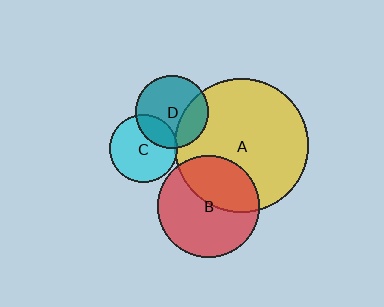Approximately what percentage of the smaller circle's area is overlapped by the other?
Approximately 5%.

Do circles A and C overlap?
Yes.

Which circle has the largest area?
Circle A (yellow).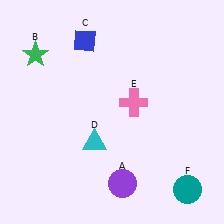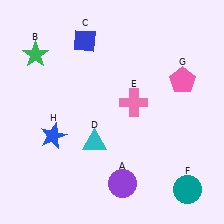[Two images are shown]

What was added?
A pink pentagon (G), a blue star (H) were added in Image 2.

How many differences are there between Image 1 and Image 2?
There are 2 differences between the two images.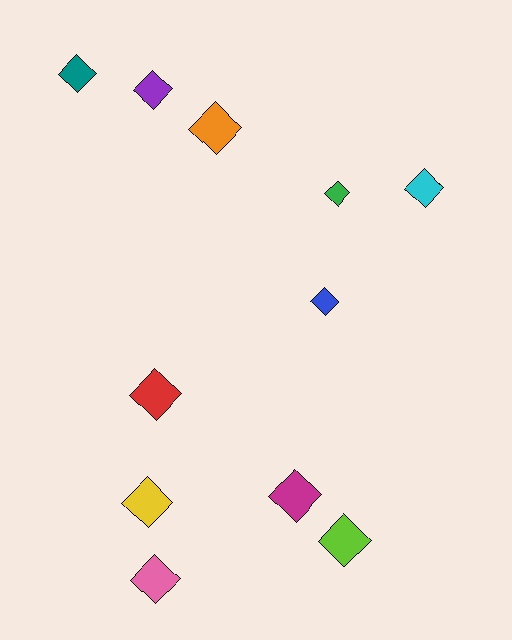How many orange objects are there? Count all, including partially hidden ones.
There is 1 orange object.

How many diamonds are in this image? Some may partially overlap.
There are 11 diamonds.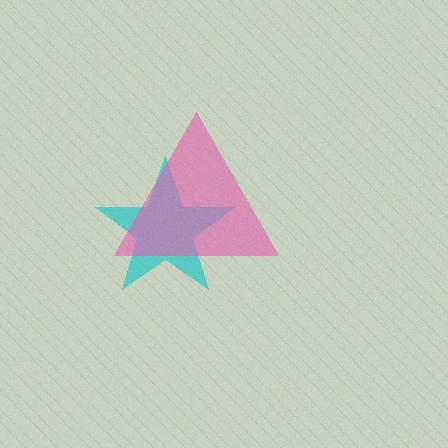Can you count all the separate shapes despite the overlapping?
Yes, there are 2 separate shapes.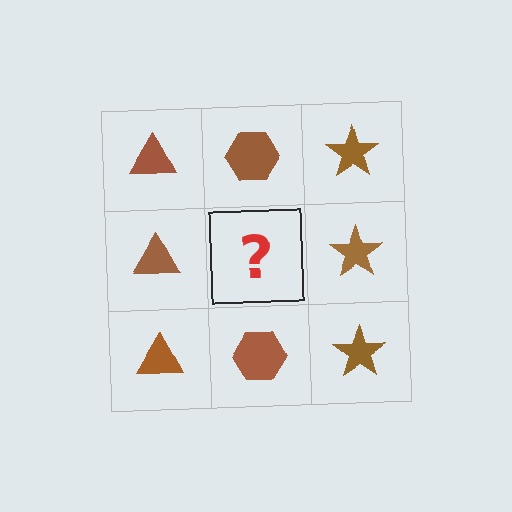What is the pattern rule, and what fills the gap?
The rule is that each column has a consistent shape. The gap should be filled with a brown hexagon.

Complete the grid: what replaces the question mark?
The question mark should be replaced with a brown hexagon.